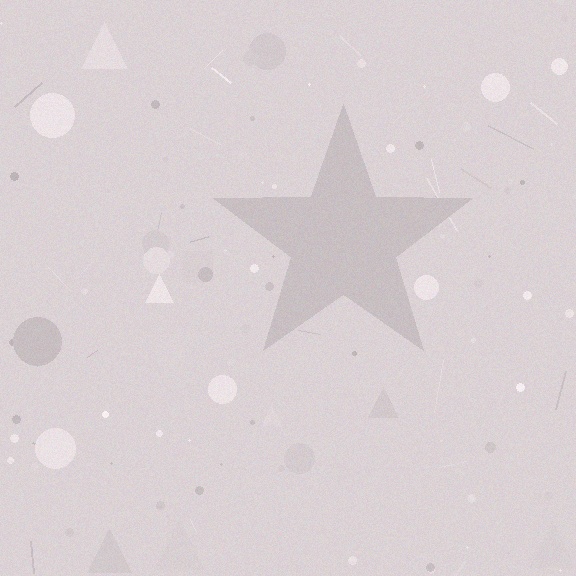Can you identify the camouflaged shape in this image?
The camouflaged shape is a star.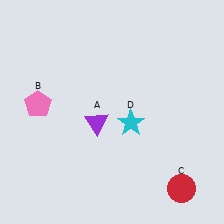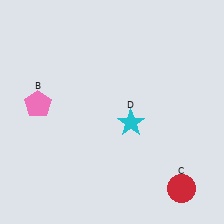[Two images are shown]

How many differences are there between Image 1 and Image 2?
There is 1 difference between the two images.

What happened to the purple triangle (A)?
The purple triangle (A) was removed in Image 2. It was in the bottom-left area of Image 1.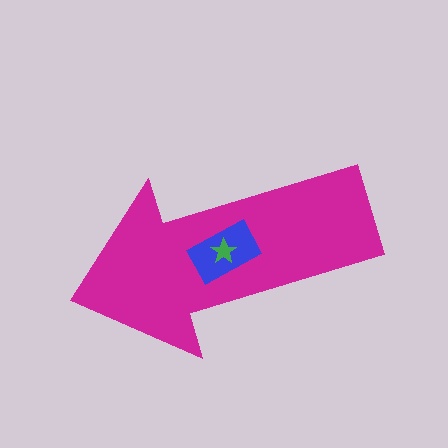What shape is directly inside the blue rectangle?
The green star.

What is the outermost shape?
The magenta arrow.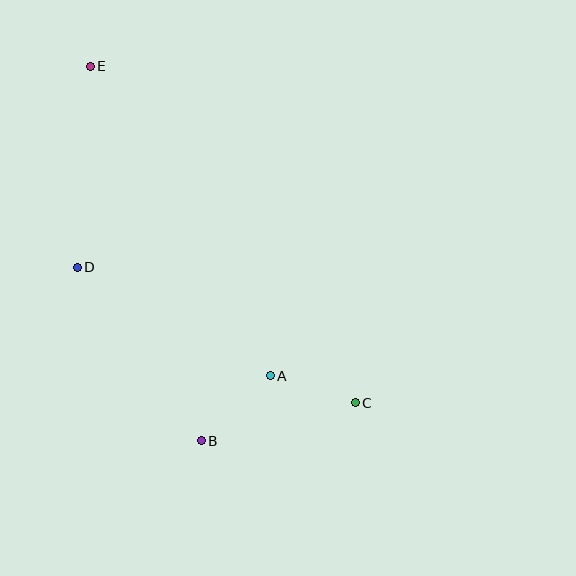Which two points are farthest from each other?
Points C and E are farthest from each other.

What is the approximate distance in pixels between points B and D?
The distance between B and D is approximately 213 pixels.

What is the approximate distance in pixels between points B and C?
The distance between B and C is approximately 159 pixels.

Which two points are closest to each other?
Points A and C are closest to each other.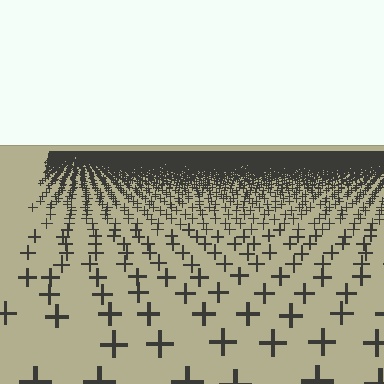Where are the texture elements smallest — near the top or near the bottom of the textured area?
Near the top.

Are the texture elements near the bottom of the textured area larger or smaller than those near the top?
Larger. Near the bottom, elements are closer to the viewer and appear at a bigger on-screen size.